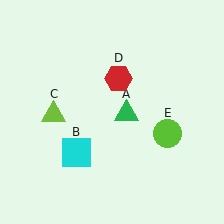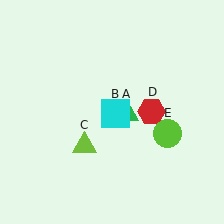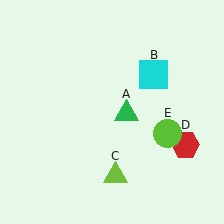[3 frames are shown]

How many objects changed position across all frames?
3 objects changed position: cyan square (object B), lime triangle (object C), red hexagon (object D).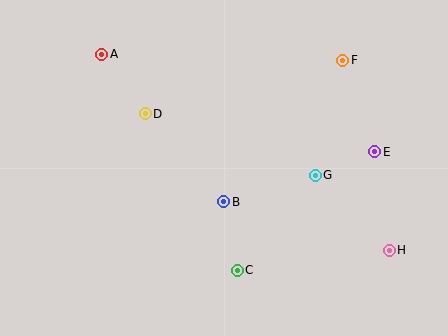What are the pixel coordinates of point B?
Point B is at (224, 202).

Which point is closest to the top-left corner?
Point A is closest to the top-left corner.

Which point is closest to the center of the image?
Point B at (224, 202) is closest to the center.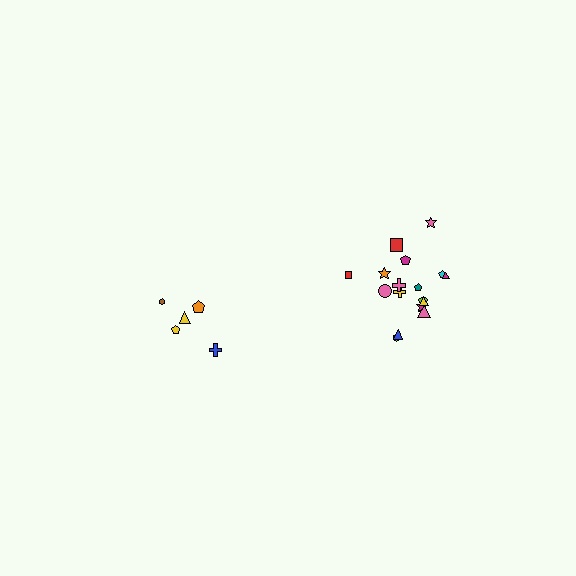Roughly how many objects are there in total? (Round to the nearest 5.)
Roughly 25 objects in total.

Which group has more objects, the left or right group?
The right group.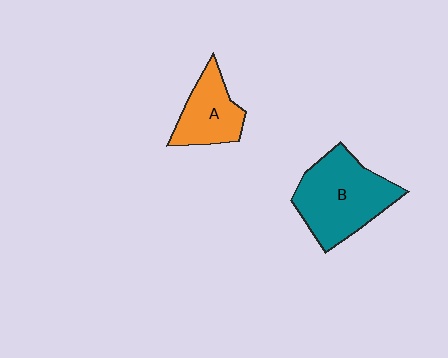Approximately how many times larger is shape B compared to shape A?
Approximately 1.7 times.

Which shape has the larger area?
Shape B (teal).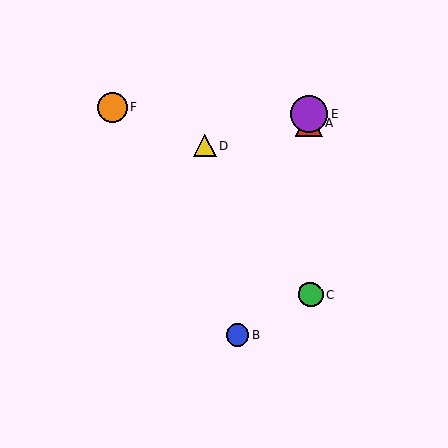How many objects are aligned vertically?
3 objects (A, C, E) are aligned vertically.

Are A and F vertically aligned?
No, A is at x≈309 and F is at x≈113.